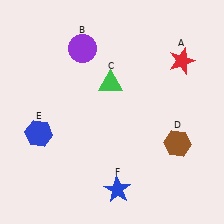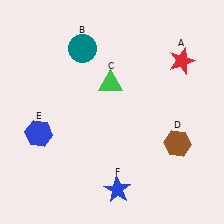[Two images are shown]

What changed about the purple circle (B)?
In Image 1, B is purple. In Image 2, it changed to teal.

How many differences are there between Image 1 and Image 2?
There is 1 difference between the two images.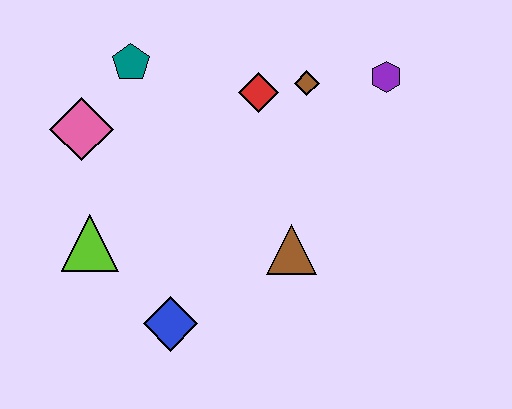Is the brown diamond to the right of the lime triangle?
Yes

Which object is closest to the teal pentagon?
The pink diamond is closest to the teal pentagon.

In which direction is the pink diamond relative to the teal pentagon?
The pink diamond is below the teal pentagon.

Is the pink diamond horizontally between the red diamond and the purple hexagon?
No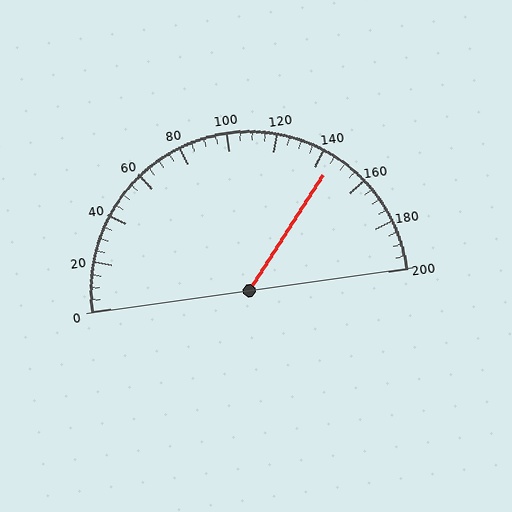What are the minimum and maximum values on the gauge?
The gauge ranges from 0 to 200.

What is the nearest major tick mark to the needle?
The nearest major tick mark is 140.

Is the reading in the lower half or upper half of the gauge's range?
The reading is in the upper half of the range (0 to 200).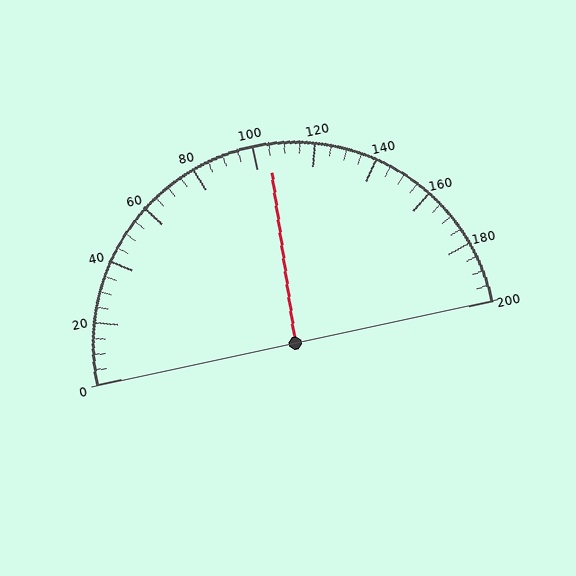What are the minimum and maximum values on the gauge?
The gauge ranges from 0 to 200.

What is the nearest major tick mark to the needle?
The nearest major tick mark is 100.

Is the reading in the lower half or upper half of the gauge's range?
The reading is in the upper half of the range (0 to 200).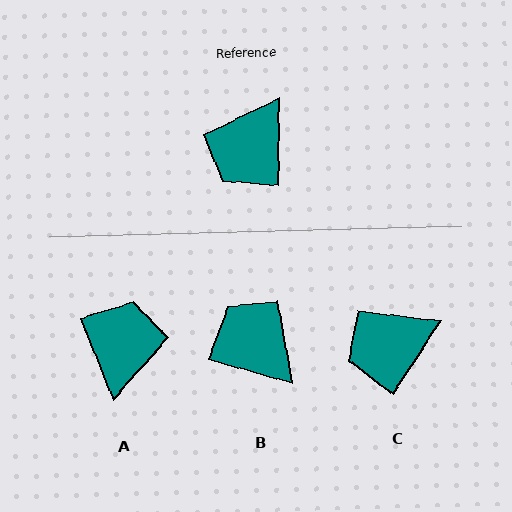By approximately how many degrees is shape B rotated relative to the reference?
Approximately 106 degrees clockwise.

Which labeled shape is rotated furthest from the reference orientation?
A, about 158 degrees away.